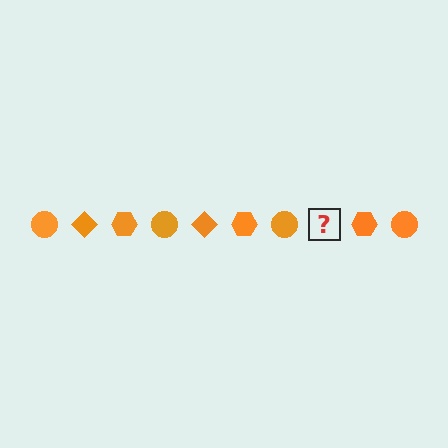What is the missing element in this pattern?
The missing element is an orange diamond.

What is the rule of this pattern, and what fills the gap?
The rule is that the pattern cycles through circle, diamond, hexagon shapes in orange. The gap should be filled with an orange diamond.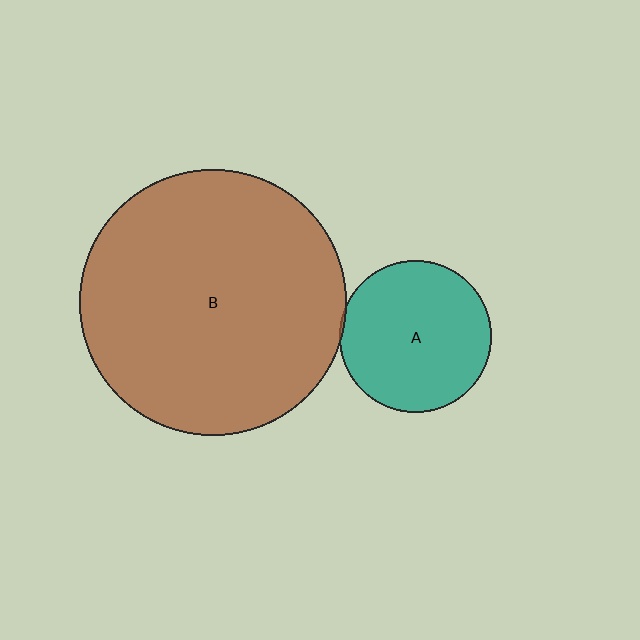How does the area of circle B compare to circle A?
Approximately 3.1 times.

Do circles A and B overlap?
Yes.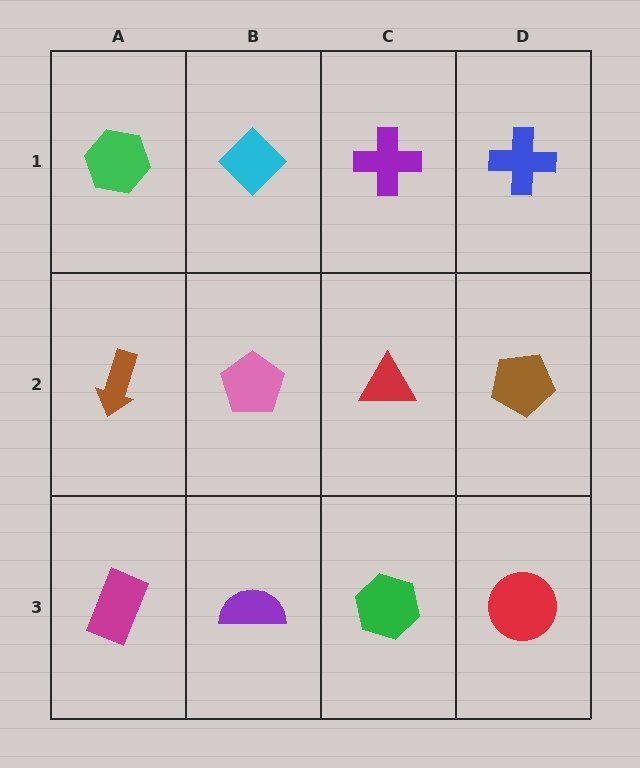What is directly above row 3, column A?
A brown arrow.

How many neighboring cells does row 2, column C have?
4.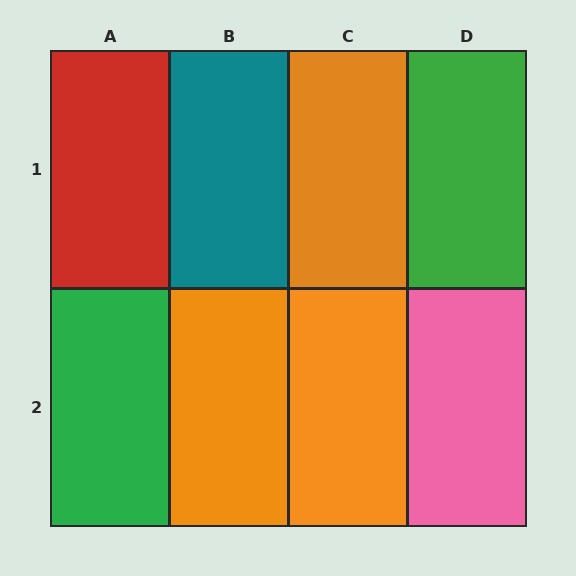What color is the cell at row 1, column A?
Red.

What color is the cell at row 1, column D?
Green.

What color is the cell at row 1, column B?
Teal.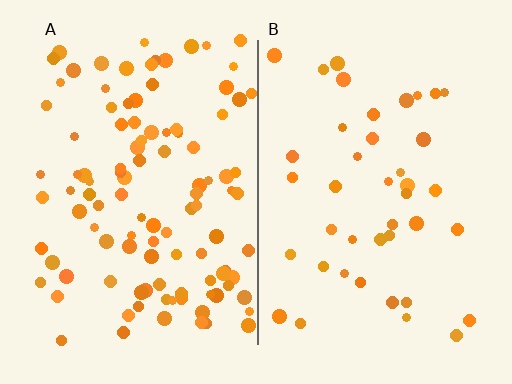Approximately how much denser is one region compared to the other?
Approximately 2.7× — region A over region B.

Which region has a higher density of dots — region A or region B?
A (the left).